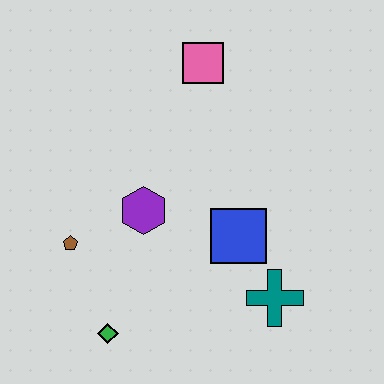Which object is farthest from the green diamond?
The pink square is farthest from the green diamond.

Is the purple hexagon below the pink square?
Yes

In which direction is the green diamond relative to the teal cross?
The green diamond is to the left of the teal cross.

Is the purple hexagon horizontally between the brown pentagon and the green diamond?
No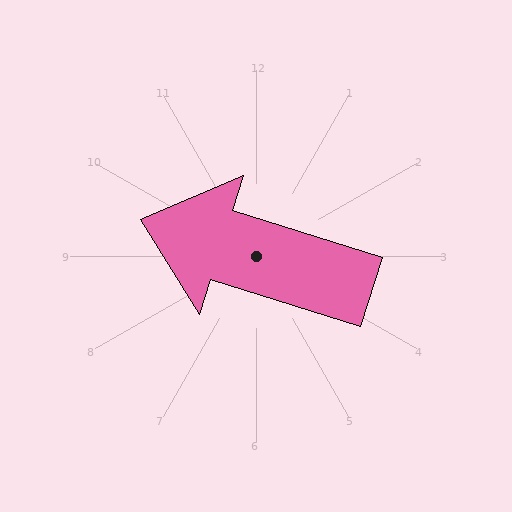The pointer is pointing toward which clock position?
Roughly 10 o'clock.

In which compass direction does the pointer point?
West.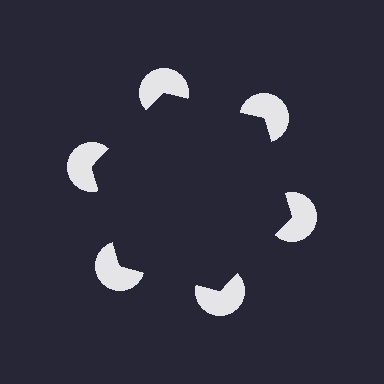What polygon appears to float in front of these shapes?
An illusory hexagon — its edges are inferred from the aligned wedge cuts in the pac-man discs, not physically drawn.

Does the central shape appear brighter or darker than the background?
It typically appears slightly darker than the background, even though no actual brightness change is drawn.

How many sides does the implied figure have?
6 sides.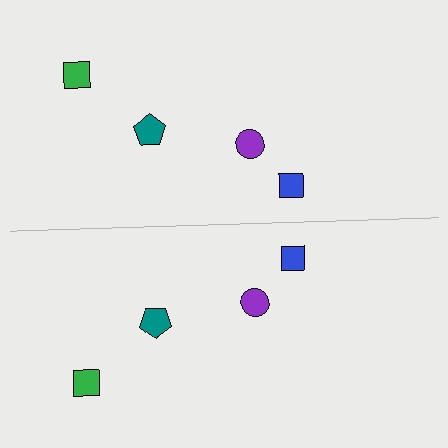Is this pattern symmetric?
Yes, this pattern has bilateral (reflection) symmetry.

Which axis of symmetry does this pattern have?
The pattern has a horizontal axis of symmetry running through the center of the image.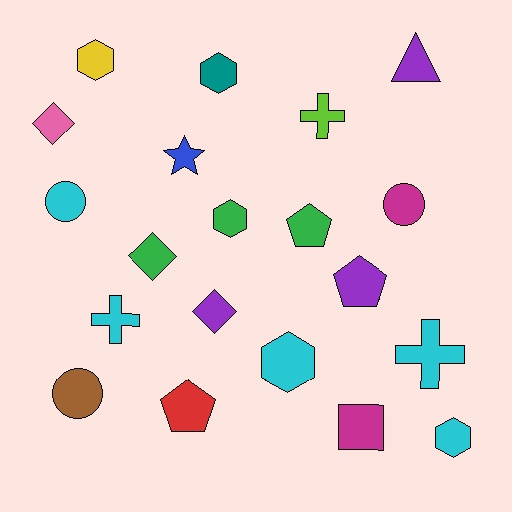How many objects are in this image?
There are 20 objects.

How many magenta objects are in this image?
There are 2 magenta objects.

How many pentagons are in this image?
There are 3 pentagons.